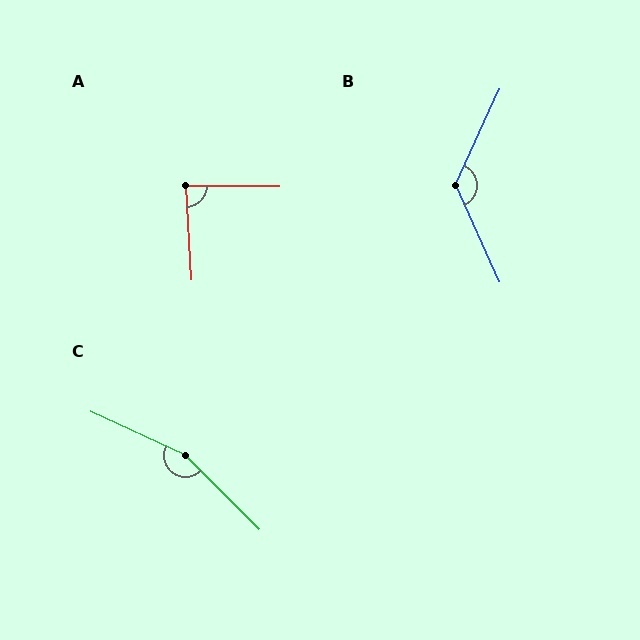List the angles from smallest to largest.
A (86°), B (131°), C (160°).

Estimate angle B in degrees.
Approximately 131 degrees.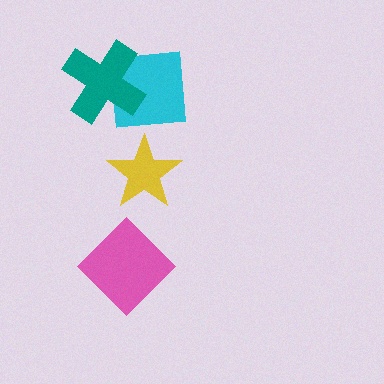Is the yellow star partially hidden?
No, no other shape covers it.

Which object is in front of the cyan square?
The teal cross is in front of the cyan square.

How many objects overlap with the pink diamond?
0 objects overlap with the pink diamond.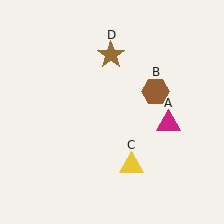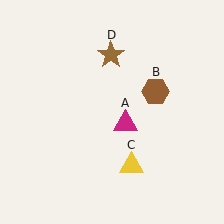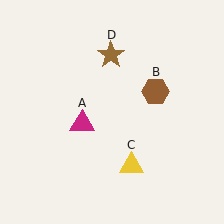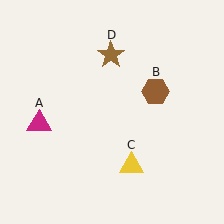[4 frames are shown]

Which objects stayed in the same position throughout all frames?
Brown hexagon (object B) and yellow triangle (object C) and brown star (object D) remained stationary.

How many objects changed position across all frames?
1 object changed position: magenta triangle (object A).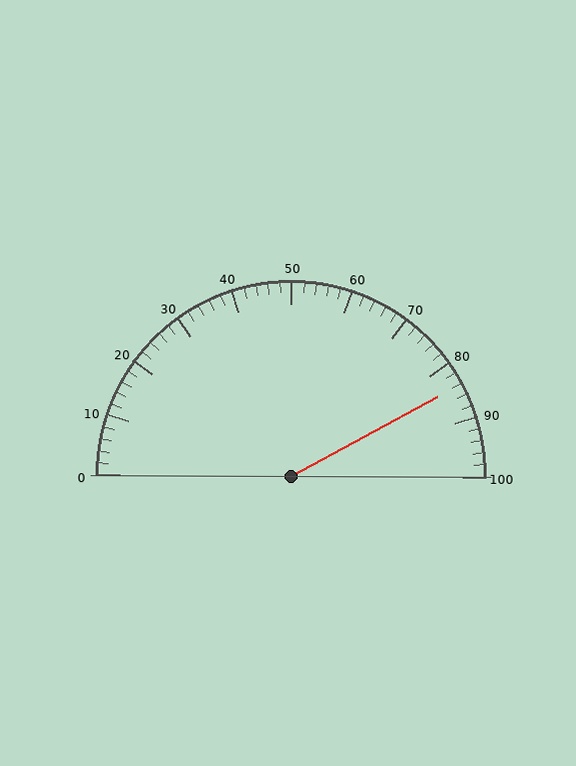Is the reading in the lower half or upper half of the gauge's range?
The reading is in the upper half of the range (0 to 100).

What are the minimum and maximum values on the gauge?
The gauge ranges from 0 to 100.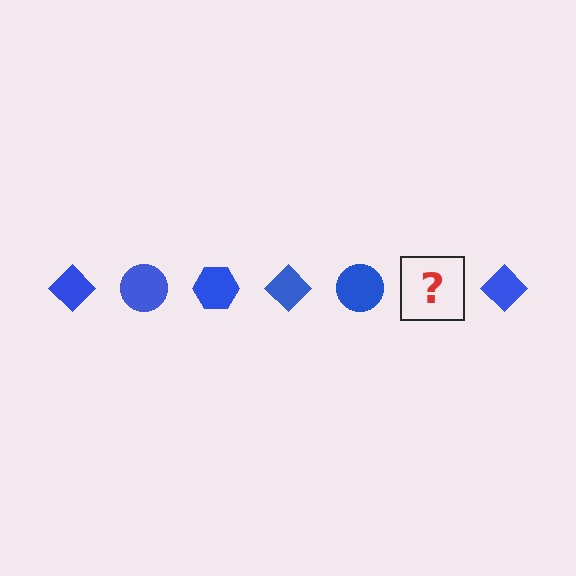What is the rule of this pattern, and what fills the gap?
The rule is that the pattern cycles through diamond, circle, hexagon shapes in blue. The gap should be filled with a blue hexagon.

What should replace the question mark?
The question mark should be replaced with a blue hexagon.